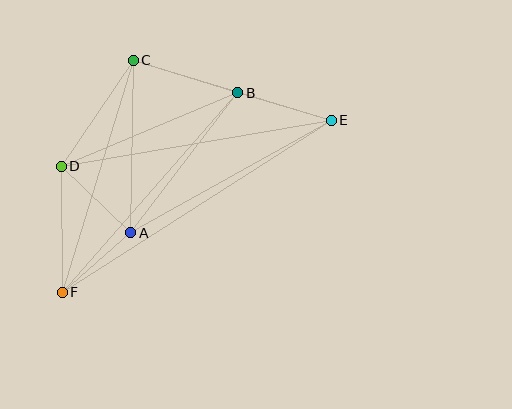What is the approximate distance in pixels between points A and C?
The distance between A and C is approximately 172 pixels.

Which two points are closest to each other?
Points A and F are closest to each other.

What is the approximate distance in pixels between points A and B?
The distance between A and B is approximately 176 pixels.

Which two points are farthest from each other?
Points E and F are farthest from each other.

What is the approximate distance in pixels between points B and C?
The distance between B and C is approximately 109 pixels.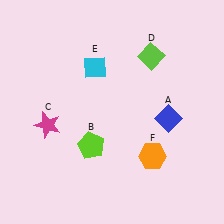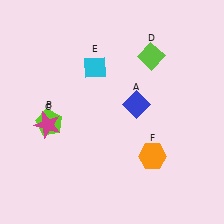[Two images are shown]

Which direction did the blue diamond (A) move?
The blue diamond (A) moved left.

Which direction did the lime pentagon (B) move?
The lime pentagon (B) moved left.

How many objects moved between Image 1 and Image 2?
2 objects moved between the two images.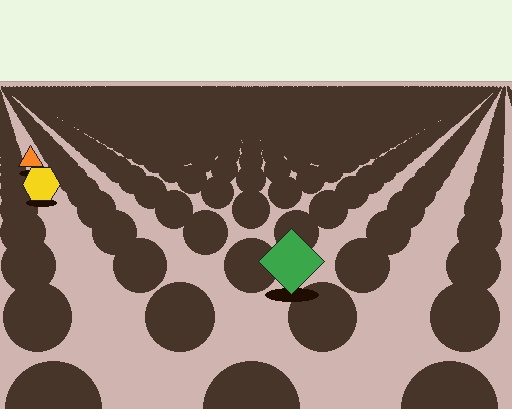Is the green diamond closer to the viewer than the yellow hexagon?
Yes. The green diamond is closer — you can tell from the texture gradient: the ground texture is coarser near it.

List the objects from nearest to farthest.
From nearest to farthest: the green diamond, the yellow hexagon, the orange triangle.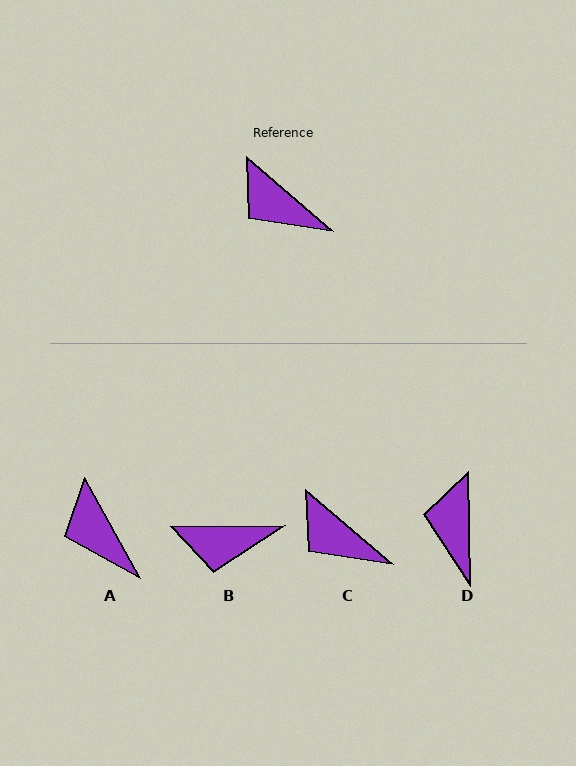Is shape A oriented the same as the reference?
No, it is off by about 20 degrees.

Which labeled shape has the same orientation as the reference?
C.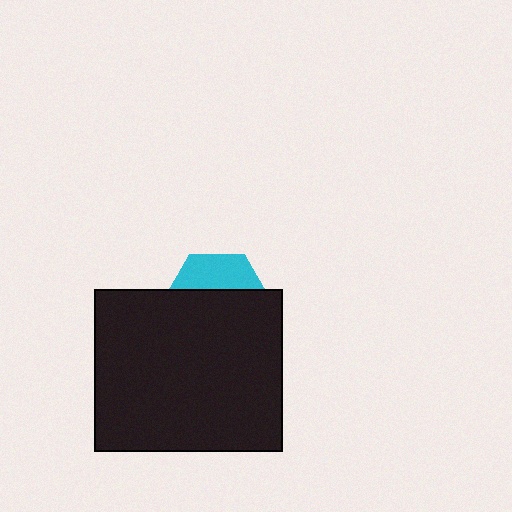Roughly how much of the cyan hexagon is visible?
A small part of it is visible (roughly 34%).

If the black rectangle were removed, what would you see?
You would see the complete cyan hexagon.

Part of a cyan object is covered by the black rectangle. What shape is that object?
It is a hexagon.